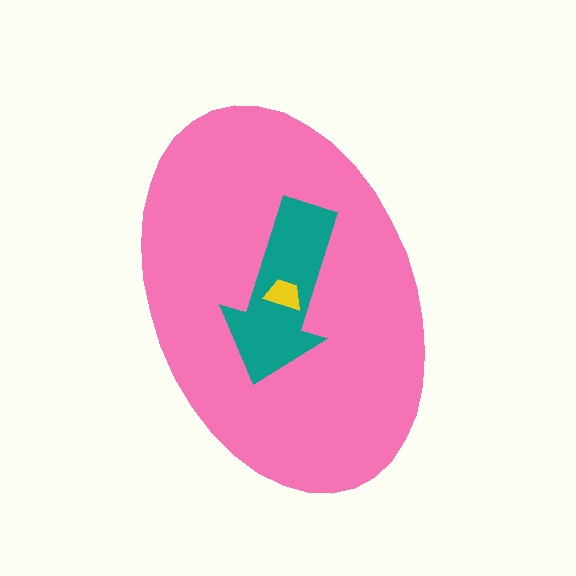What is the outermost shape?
The pink ellipse.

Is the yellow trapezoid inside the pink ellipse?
Yes.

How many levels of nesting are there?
3.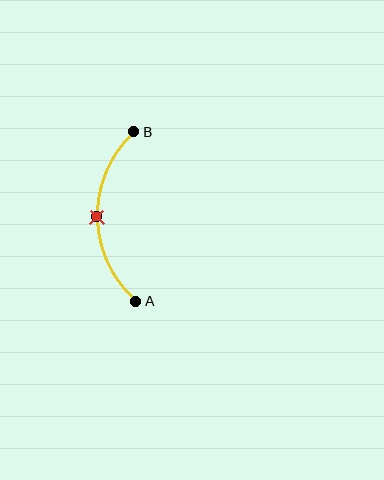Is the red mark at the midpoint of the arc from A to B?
Yes. The red mark lies on the arc at equal arc-length from both A and B — it is the arc midpoint.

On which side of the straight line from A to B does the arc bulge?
The arc bulges to the left of the straight line connecting A and B.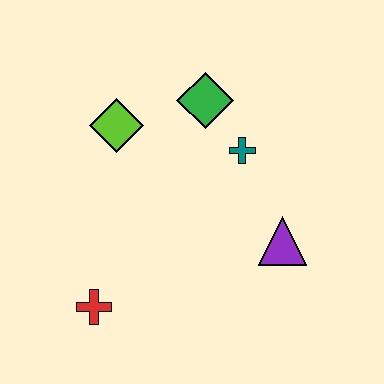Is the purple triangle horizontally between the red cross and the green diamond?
No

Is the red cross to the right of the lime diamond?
No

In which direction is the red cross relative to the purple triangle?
The red cross is to the left of the purple triangle.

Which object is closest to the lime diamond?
The green diamond is closest to the lime diamond.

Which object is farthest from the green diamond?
The red cross is farthest from the green diamond.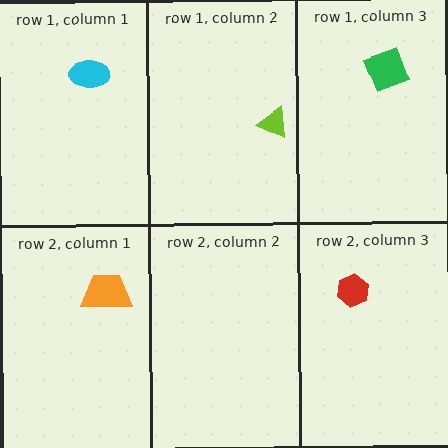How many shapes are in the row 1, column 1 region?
1.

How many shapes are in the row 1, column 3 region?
1.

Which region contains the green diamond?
The row 1, column 3 region.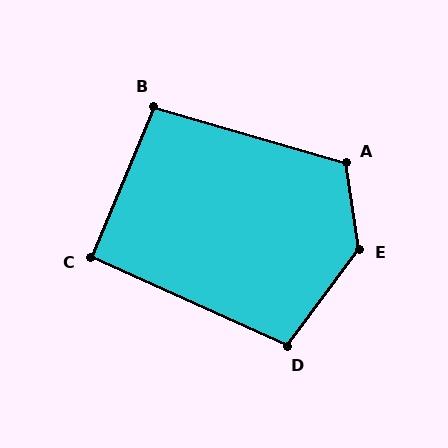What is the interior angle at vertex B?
Approximately 96 degrees (obtuse).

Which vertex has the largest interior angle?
E, at approximately 135 degrees.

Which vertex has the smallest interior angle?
C, at approximately 92 degrees.